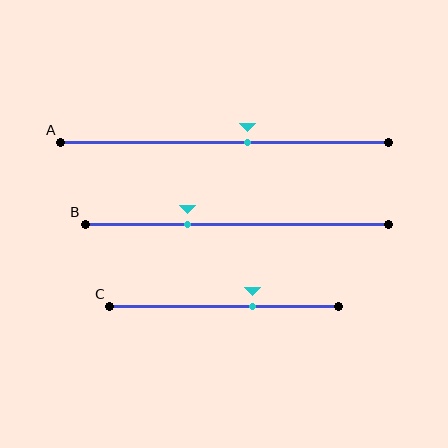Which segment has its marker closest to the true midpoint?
Segment A has its marker closest to the true midpoint.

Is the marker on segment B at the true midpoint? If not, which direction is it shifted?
No, the marker on segment B is shifted to the left by about 16% of the segment length.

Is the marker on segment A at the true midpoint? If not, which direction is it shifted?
No, the marker on segment A is shifted to the right by about 7% of the segment length.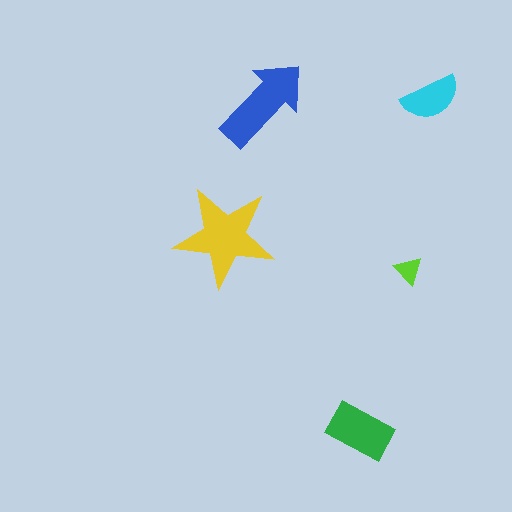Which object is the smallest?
The lime triangle.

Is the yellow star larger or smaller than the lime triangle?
Larger.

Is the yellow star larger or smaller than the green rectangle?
Larger.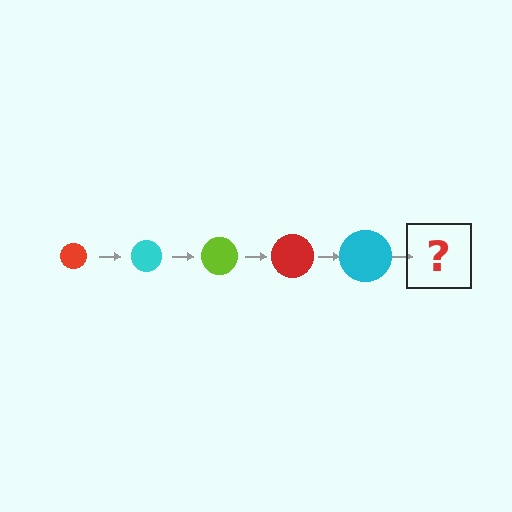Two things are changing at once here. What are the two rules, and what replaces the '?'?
The two rules are that the circle grows larger each step and the color cycles through red, cyan, and lime. The '?' should be a lime circle, larger than the previous one.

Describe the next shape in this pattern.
It should be a lime circle, larger than the previous one.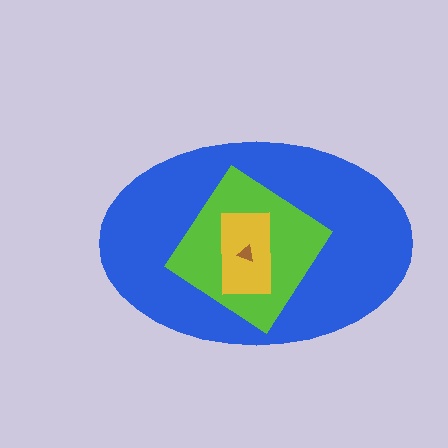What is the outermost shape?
The blue ellipse.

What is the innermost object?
The brown triangle.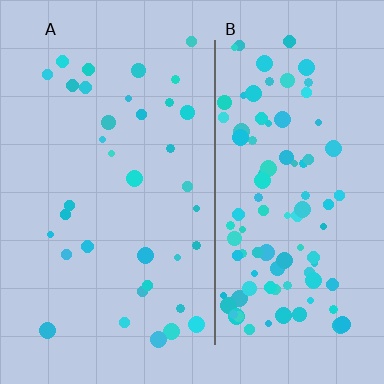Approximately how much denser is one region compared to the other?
Approximately 2.9× — region B over region A.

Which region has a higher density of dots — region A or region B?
B (the right).